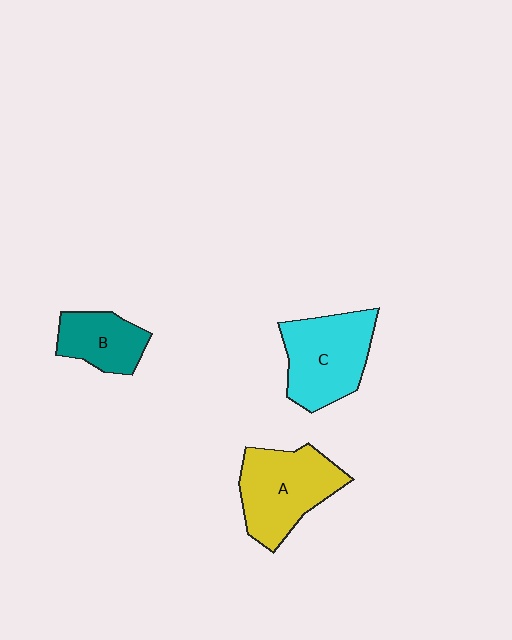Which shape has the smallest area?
Shape B (teal).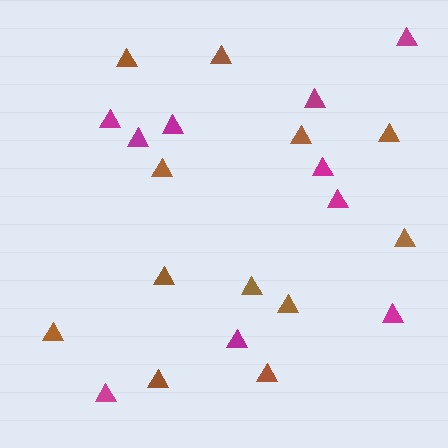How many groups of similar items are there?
There are 2 groups: one group of magenta triangles (10) and one group of brown triangles (12).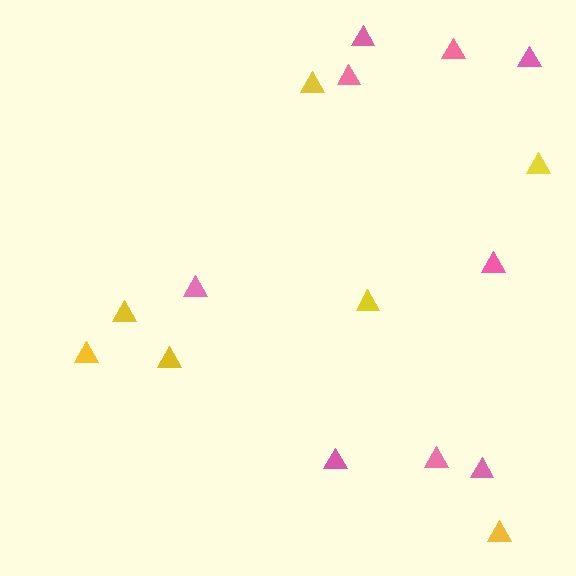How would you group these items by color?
There are 2 groups: one group of yellow triangles (7) and one group of pink triangles (9).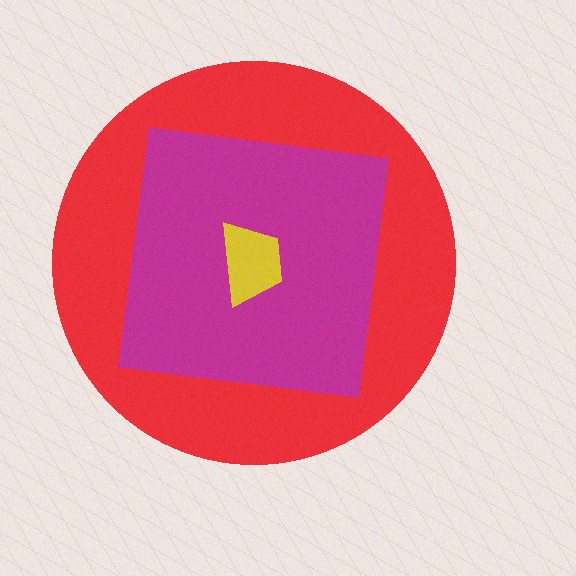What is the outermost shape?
The red circle.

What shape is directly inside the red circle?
The magenta square.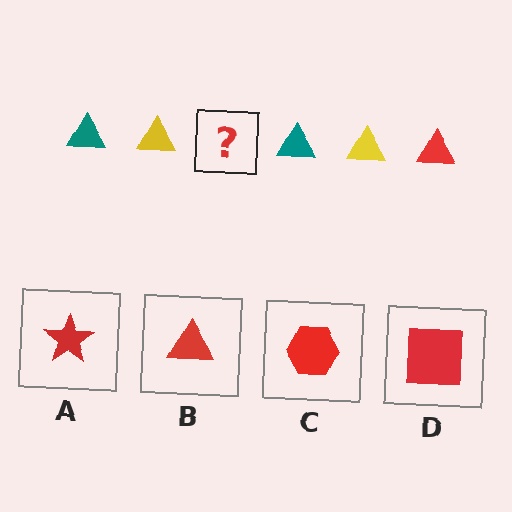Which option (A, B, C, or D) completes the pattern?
B.